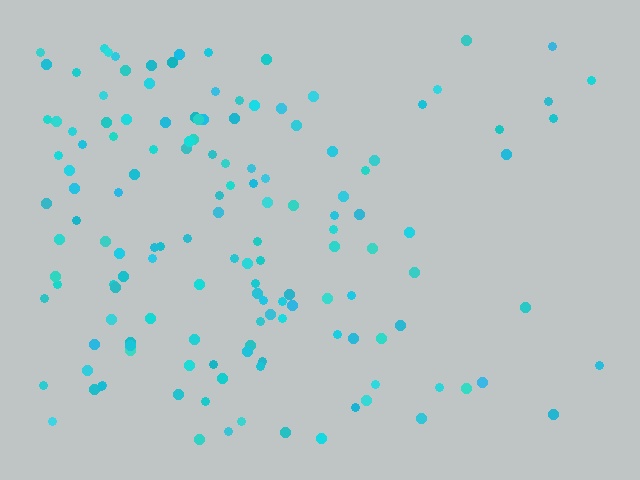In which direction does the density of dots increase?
From right to left, with the left side densest.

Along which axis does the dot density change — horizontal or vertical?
Horizontal.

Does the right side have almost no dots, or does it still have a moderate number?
Still a moderate number, just noticeably fewer than the left.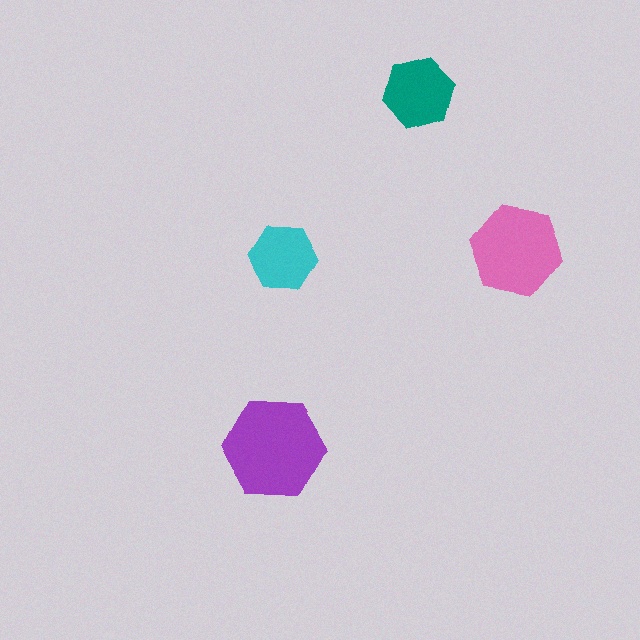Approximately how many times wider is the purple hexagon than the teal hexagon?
About 1.5 times wider.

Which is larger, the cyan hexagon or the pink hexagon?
The pink one.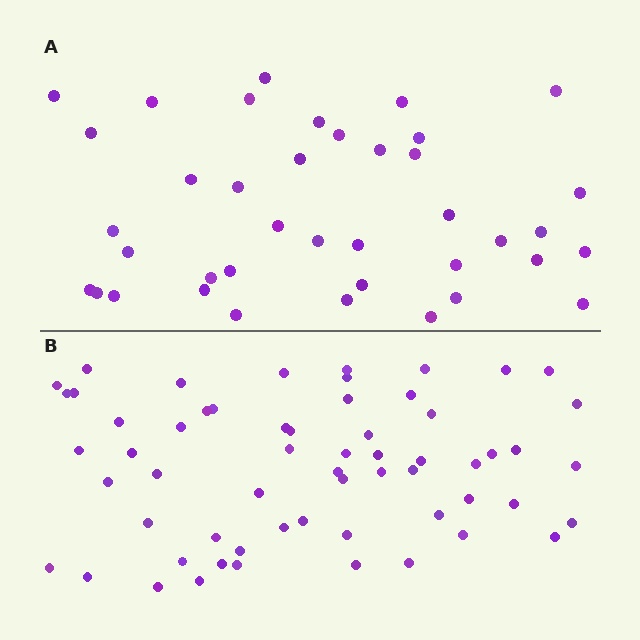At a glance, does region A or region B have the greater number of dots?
Region B (the bottom region) has more dots.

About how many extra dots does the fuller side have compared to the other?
Region B has approximately 20 more dots than region A.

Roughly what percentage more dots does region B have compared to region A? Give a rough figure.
About 55% more.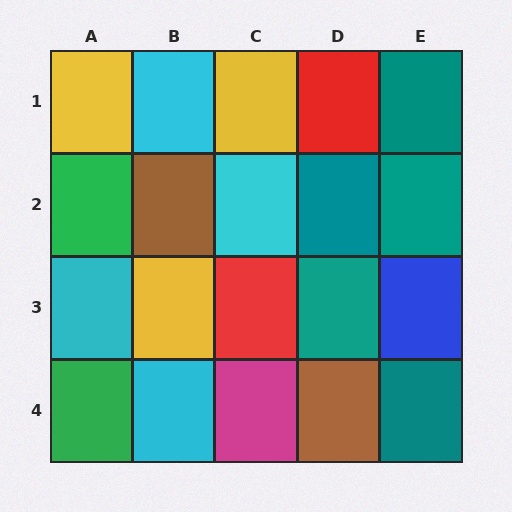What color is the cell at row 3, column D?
Teal.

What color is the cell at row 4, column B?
Cyan.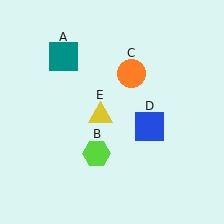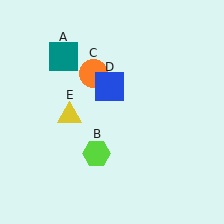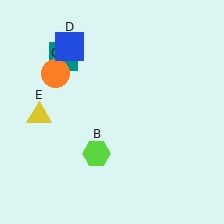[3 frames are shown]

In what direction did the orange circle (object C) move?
The orange circle (object C) moved left.